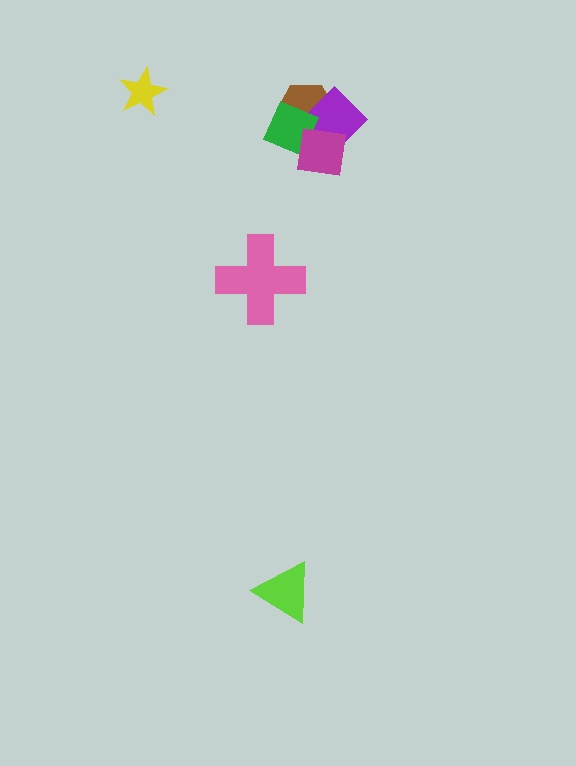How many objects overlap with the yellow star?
0 objects overlap with the yellow star.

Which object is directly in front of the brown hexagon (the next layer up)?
The purple diamond is directly in front of the brown hexagon.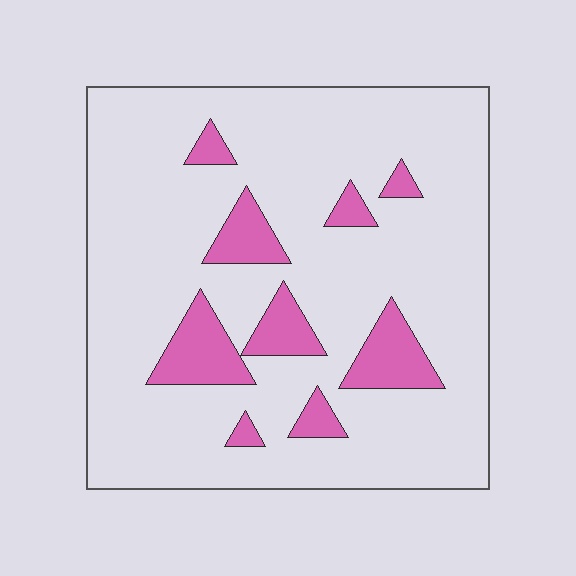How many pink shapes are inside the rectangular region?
9.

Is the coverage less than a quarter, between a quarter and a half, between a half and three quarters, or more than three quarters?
Less than a quarter.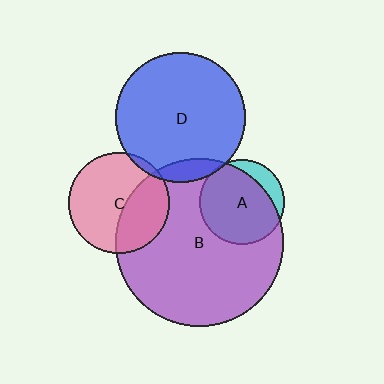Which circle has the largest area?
Circle B (purple).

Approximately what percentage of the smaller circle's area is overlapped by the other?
Approximately 5%.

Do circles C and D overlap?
Yes.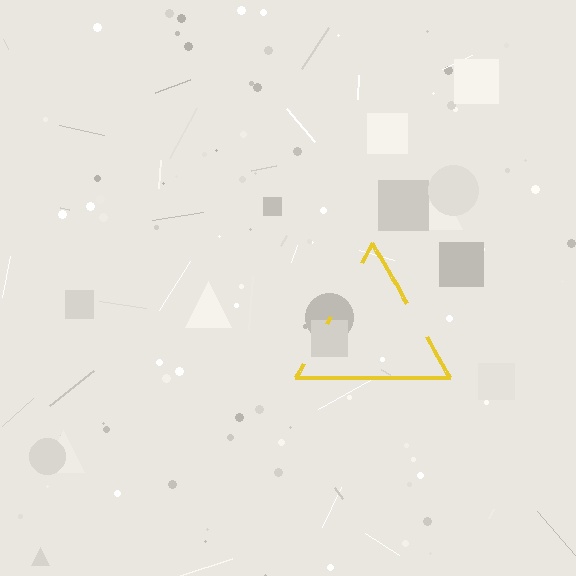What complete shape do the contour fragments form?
The contour fragments form a triangle.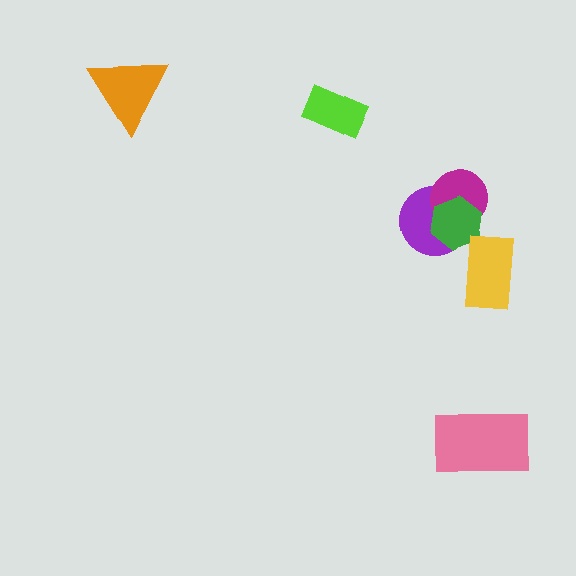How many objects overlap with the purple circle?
2 objects overlap with the purple circle.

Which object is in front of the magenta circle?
The green hexagon is in front of the magenta circle.